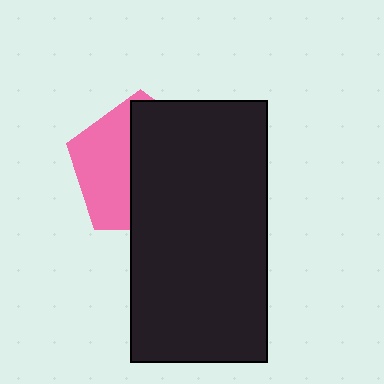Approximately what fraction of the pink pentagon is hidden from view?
Roughly 59% of the pink pentagon is hidden behind the black rectangle.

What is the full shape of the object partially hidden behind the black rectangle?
The partially hidden object is a pink pentagon.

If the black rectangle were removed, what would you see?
You would see the complete pink pentagon.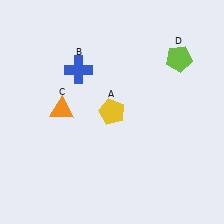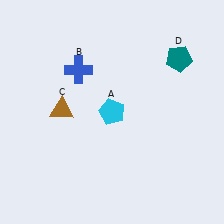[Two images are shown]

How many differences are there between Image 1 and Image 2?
There are 3 differences between the two images.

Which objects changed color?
A changed from yellow to cyan. C changed from orange to brown. D changed from lime to teal.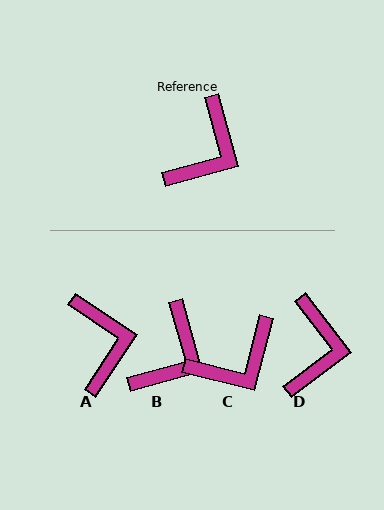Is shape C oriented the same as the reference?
No, it is off by about 30 degrees.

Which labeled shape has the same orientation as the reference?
B.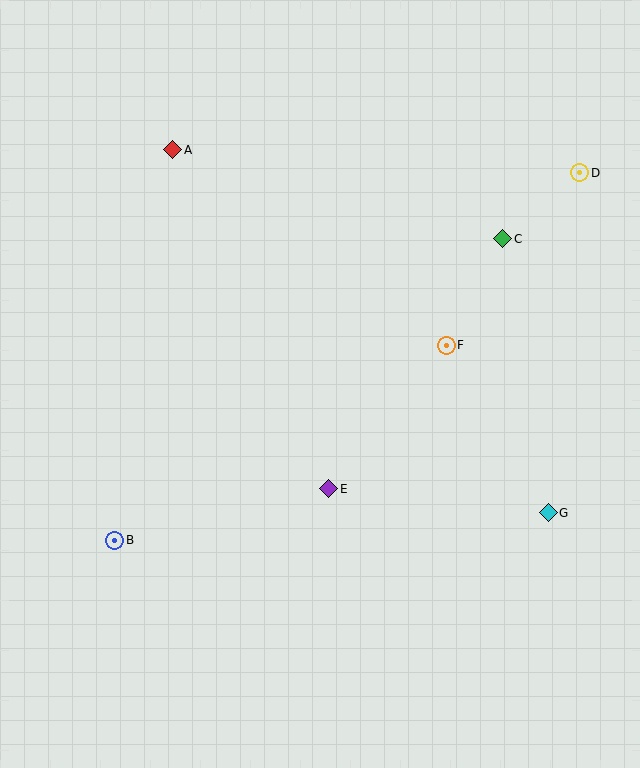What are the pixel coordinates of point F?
Point F is at (446, 345).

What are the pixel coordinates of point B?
Point B is at (115, 540).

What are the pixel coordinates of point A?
Point A is at (173, 150).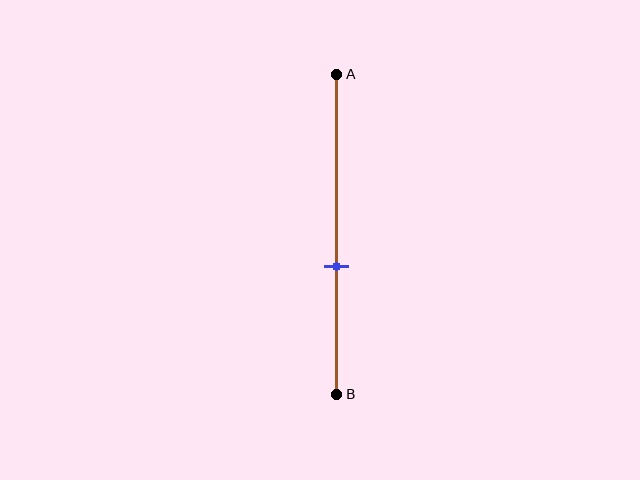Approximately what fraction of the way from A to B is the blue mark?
The blue mark is approximately 60% of the way from A to B.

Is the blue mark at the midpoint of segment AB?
No, the mark is at about 60% from A, not at the 50% midpoint.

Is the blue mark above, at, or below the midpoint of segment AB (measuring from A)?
The blue mark is below the midpoint of segment AB.